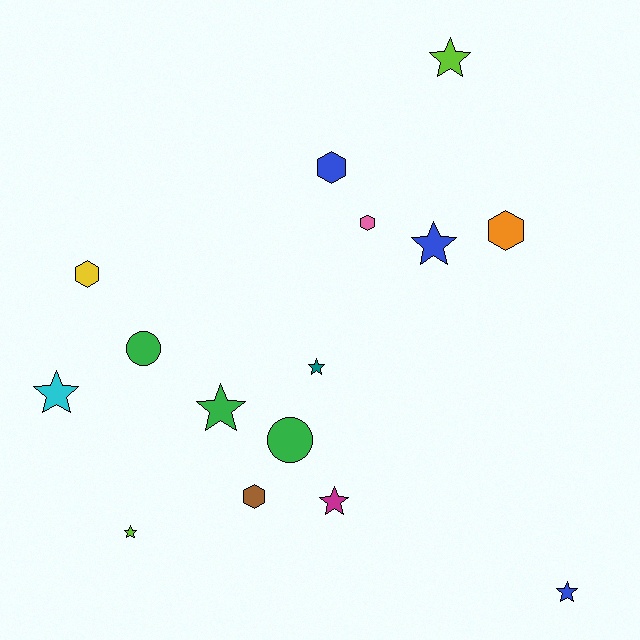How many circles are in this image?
There are 2 circles.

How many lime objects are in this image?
There are 2 lime objects.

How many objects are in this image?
There are 15 objects.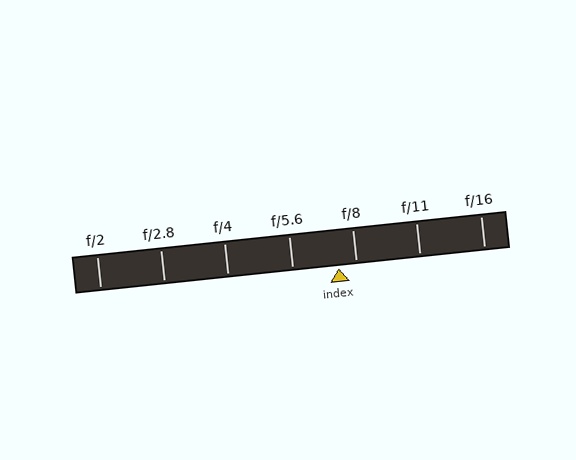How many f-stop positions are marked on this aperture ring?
There are 7 f-stop positions marked.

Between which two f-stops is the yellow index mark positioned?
The index mark is between f/5.6 and f/8.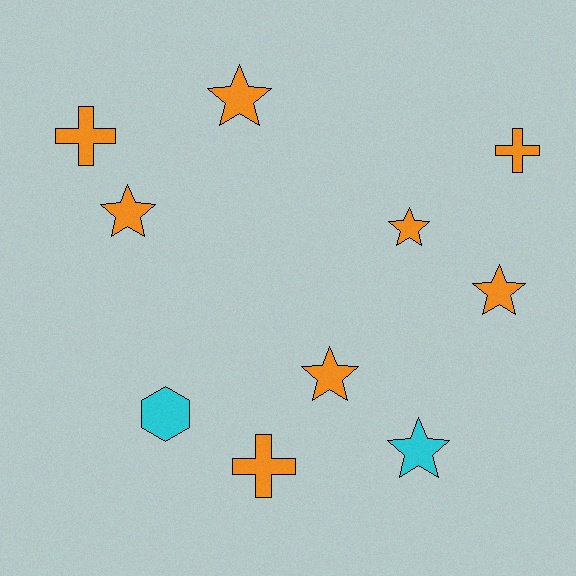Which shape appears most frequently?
Star, with 6 objects.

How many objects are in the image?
There are 10 objects.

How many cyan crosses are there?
There are no cyan crosses.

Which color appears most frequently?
Orange, with 8 objects.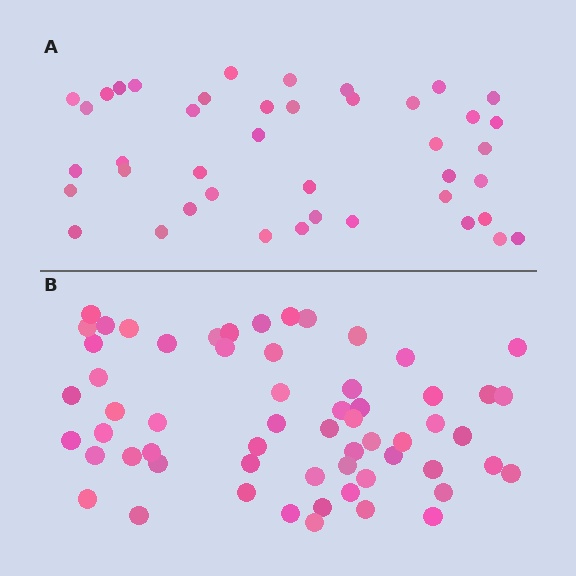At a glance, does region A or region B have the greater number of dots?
Region B (the bottom region) has more dots.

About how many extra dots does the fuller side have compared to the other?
Region B has approximately 20 more dots than region A.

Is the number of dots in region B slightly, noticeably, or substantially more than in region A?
Region B has noticeably more, but not dramatically so. The ratio is roughly 1.4 to 1.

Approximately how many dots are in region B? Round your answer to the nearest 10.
About 60 dots.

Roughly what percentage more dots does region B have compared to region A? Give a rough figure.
About 45% more.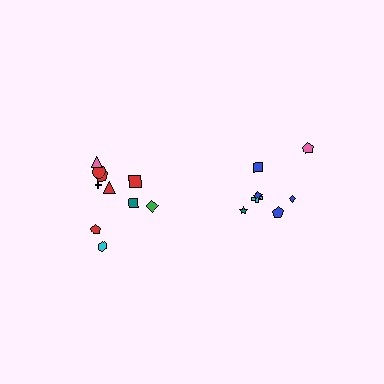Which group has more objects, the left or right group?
The left group.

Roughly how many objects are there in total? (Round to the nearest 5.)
Roughly 15 objects in total.